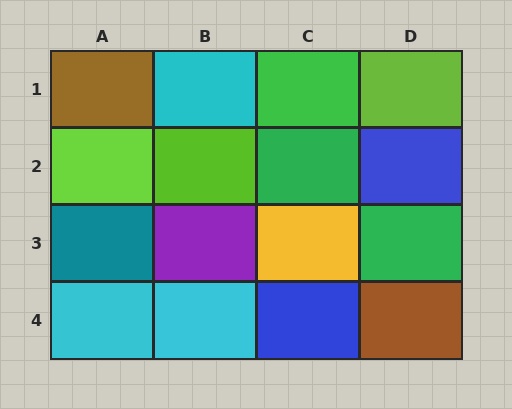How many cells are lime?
3 cells are lime.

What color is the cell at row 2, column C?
Green.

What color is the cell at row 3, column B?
Purple.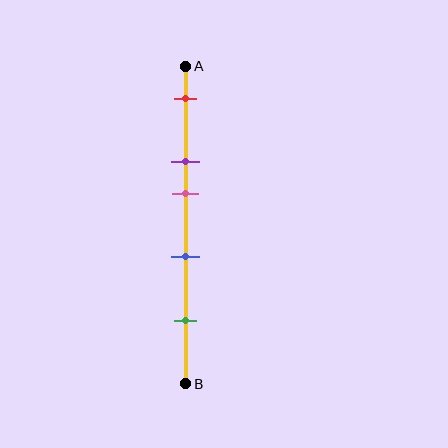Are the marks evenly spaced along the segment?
No, the marks are not evenly spaced.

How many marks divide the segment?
There are 5 marks dividing the segment.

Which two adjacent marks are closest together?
The purple and pink marks are the closest adjacent pair.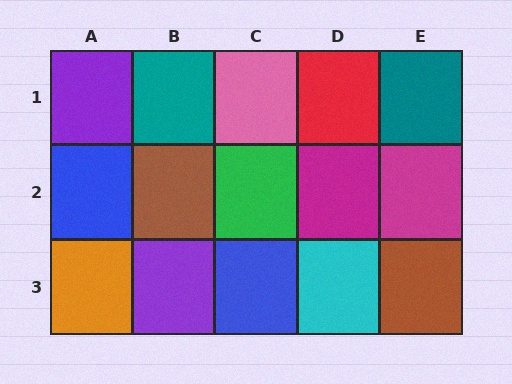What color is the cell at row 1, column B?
Teal.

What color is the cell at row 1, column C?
Pink.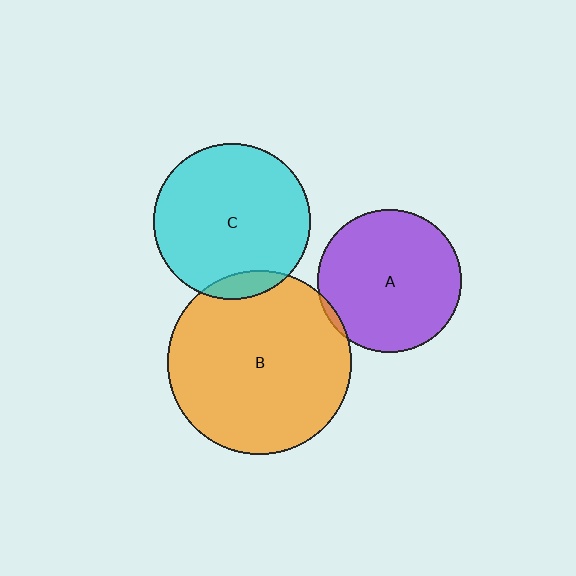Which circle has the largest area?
Circle B (orange).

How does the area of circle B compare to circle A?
Approximately 1.6 times.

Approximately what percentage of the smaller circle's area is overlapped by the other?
Approximately 10%.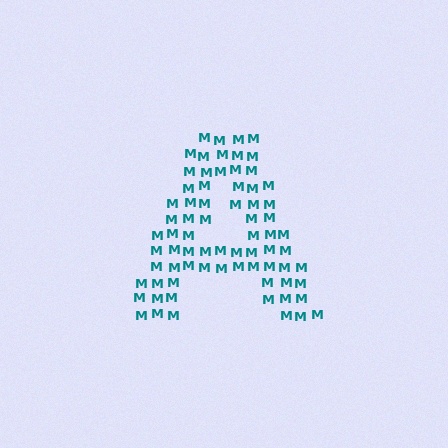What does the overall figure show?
The overall figure shows the letter A.